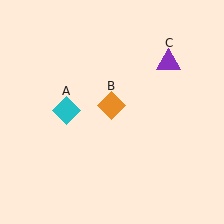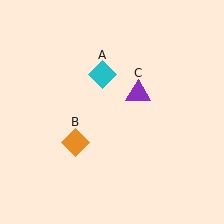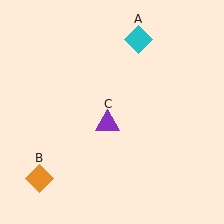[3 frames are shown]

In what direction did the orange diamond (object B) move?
The orange diamond (object B) moved down and to the left.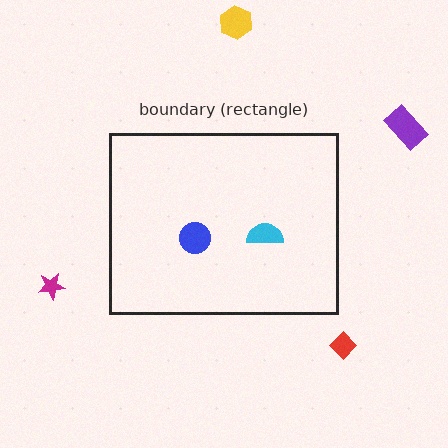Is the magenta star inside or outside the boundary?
Outside.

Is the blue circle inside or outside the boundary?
Inside.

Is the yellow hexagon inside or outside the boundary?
Outside.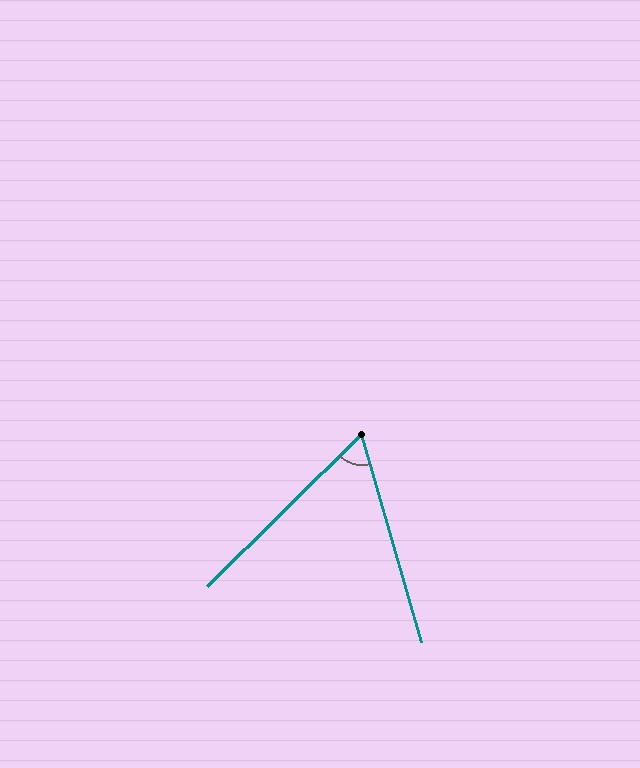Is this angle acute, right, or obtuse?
It is acute.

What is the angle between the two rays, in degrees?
Approximately 61 degrees.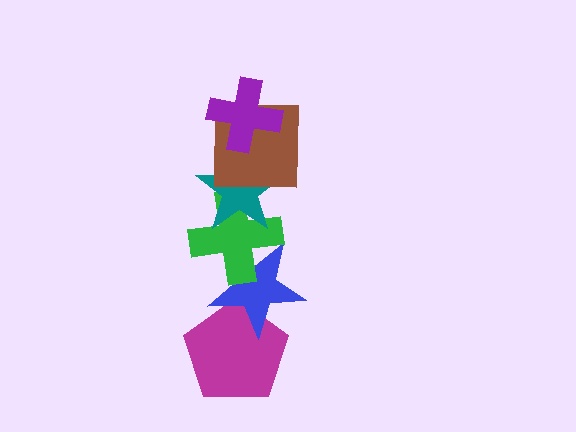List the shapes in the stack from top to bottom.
From top to bottom: the purple cross, the brown square, the teal star, the green cross, the blue star, the magenta pentagon.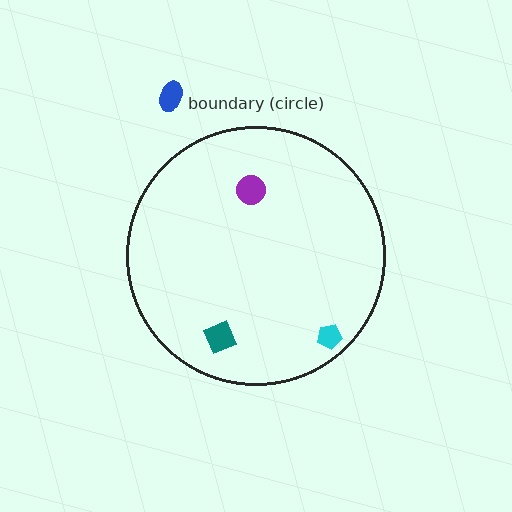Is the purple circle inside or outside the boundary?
Inside.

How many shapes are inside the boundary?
3 inside, 1 outside.